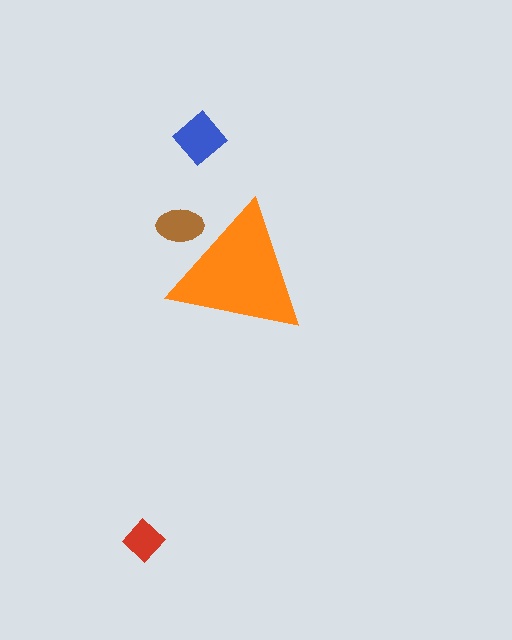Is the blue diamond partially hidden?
No, the blue diamond is fully visible.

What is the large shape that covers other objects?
An orange triangle.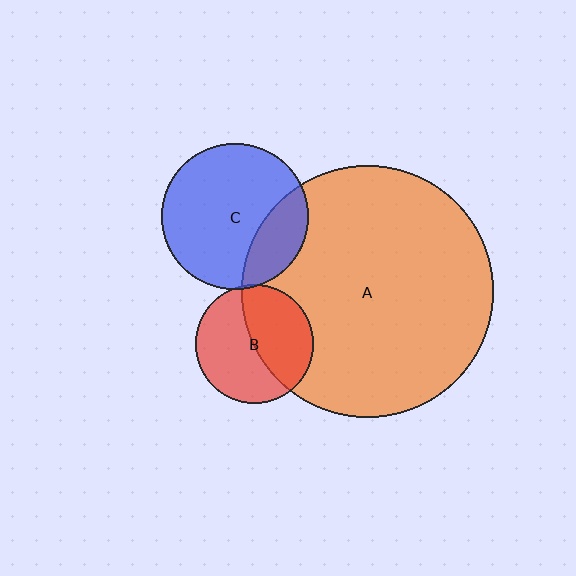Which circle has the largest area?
Circle A (orange).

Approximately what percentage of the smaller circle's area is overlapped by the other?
Approximately 45%.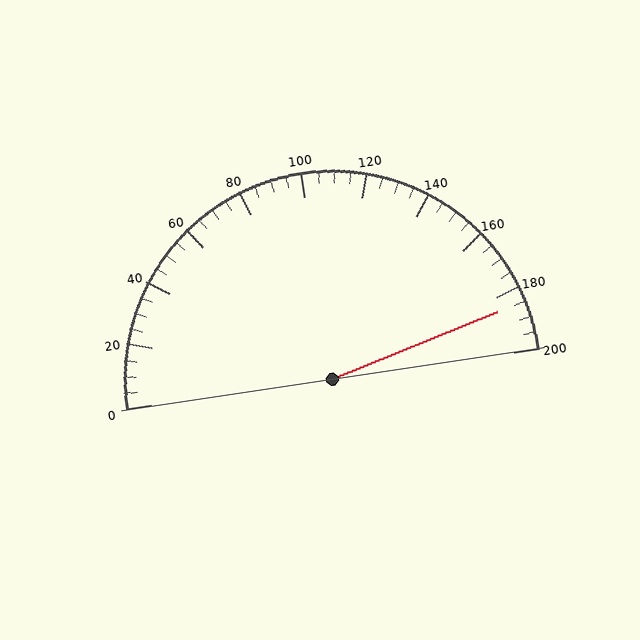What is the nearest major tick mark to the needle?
The nearest major tick mark is 180.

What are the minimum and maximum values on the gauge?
The gauge ranges from 0 to 200.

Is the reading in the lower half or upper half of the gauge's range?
The reading is in the upper half of the range (0 to 200).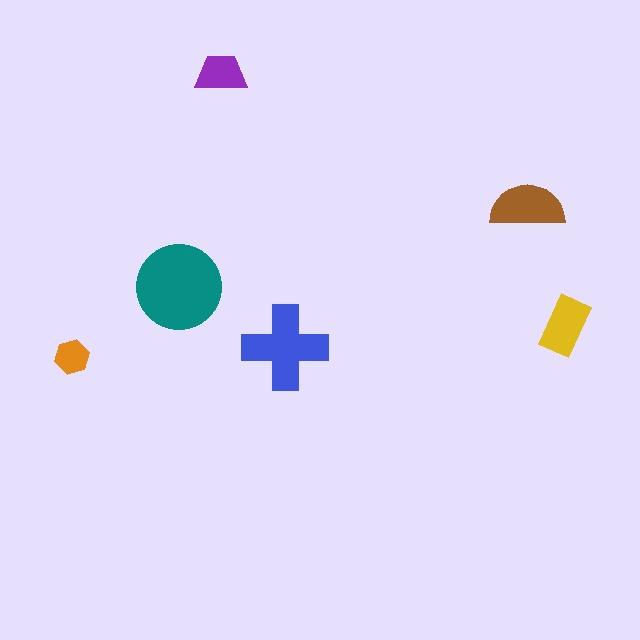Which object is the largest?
The teal circle.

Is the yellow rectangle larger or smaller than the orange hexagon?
Larger.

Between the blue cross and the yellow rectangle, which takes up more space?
The blue cross.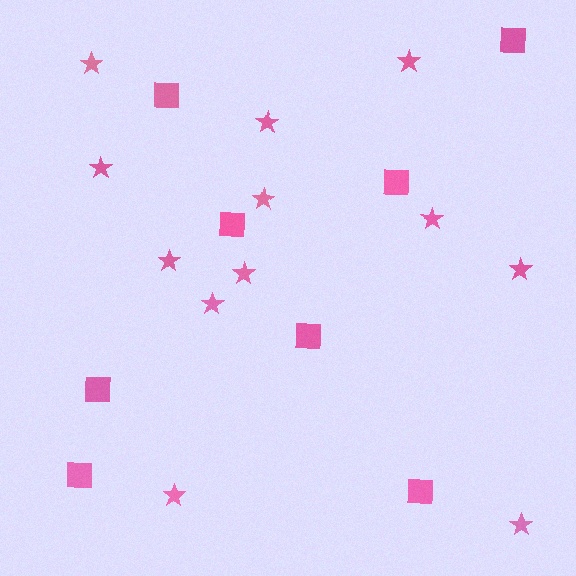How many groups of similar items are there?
There are 2 groups: one group of squares (8) and one group of stars (12).